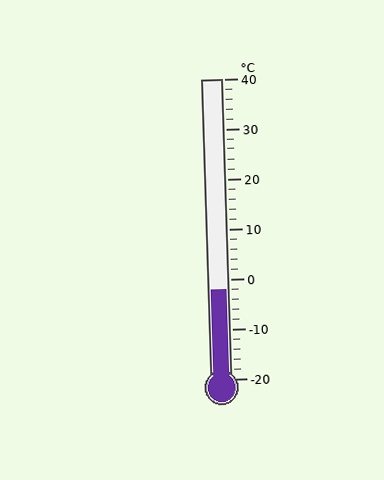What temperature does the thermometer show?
The thermometer shows approximately -2°C.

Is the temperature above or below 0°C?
The temperature is below 0°C.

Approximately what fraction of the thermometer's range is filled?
The thermometer is filled to approximately 30% of its range.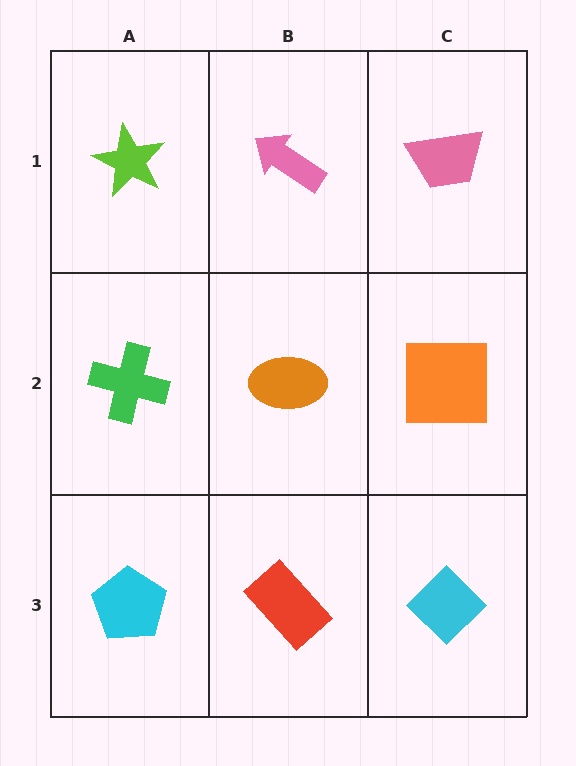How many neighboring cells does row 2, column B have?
4.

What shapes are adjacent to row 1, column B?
An orange ellipse (row 2, column B), a lime star (row 1, column A), a pink trapezoid (row 1, column C).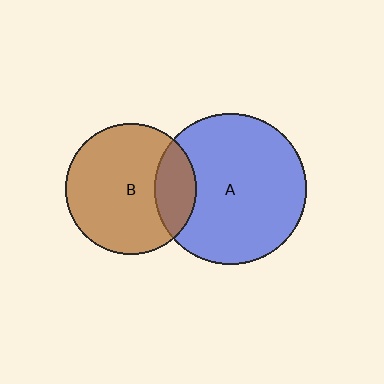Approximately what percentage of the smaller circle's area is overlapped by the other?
Approximately 20%.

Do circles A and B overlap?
Yes.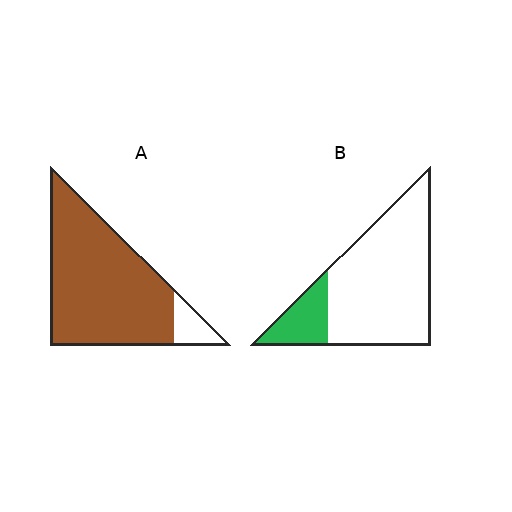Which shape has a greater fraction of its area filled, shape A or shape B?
Shape A.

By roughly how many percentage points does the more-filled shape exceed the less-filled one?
By roughly 70 percentage points (A over B).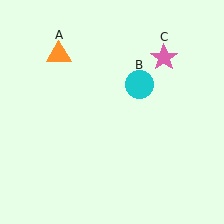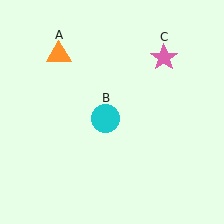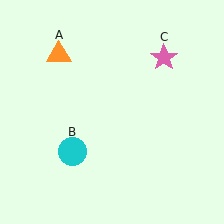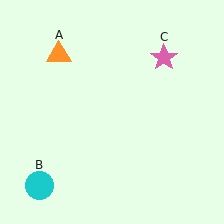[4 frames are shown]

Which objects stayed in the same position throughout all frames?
Orange triangle (object A) and pink star (object C) remained stationary.